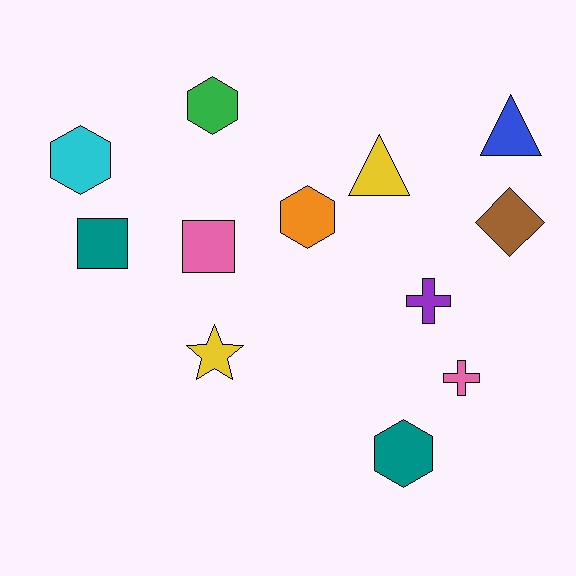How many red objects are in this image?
There are no red objects.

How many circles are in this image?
There are no circles.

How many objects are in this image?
There are 12 objects.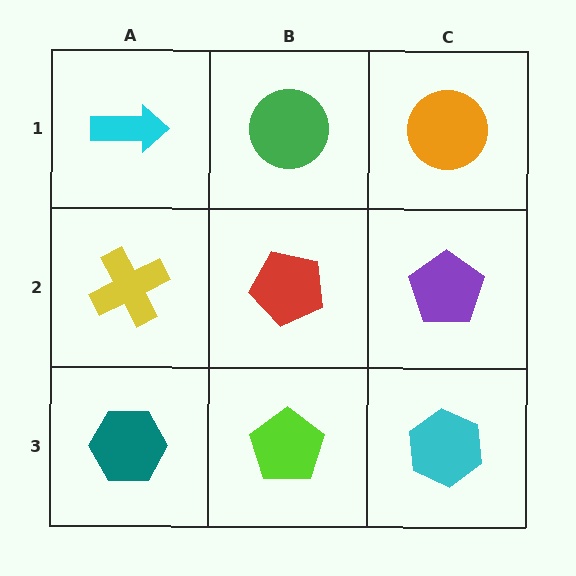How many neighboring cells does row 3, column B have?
3.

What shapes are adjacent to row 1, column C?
A purple pentagon (row 2, column C), a green circle (row 1, column B).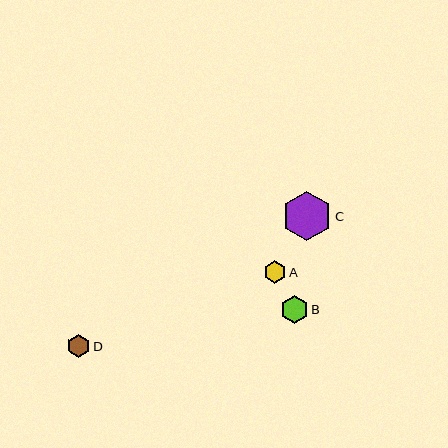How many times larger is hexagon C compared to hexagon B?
Hexagon C is approximately 1.8 times the size of hexagon B.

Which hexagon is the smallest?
Hexagon D is the smallest with a size of approximately 23 pixels.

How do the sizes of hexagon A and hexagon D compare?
Hexagon A and hexagon D are approximately the same size.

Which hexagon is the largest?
Hexagon C is the largest with a size of approximately 49 pixels.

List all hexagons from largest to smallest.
From largest to smallest: C, B, A, D.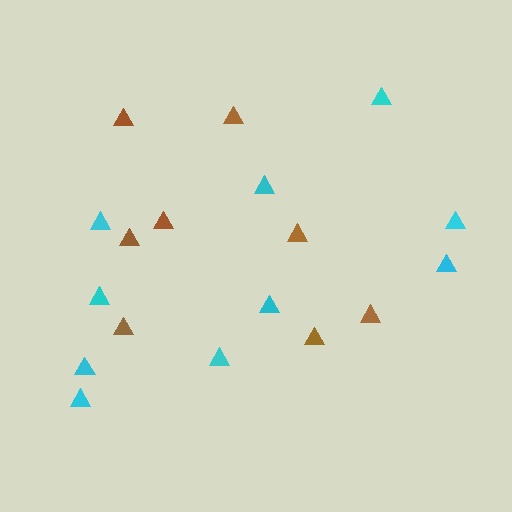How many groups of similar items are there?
There are 2 groups: one group of cyan triangles (10) and one group of brown triangles (8).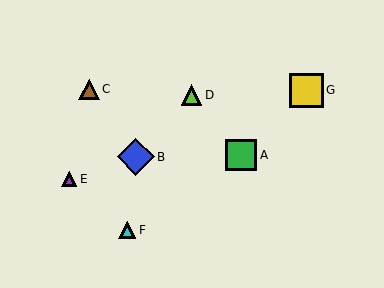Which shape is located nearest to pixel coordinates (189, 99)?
The lime triangle (labeled D) at (191, 95) is nearest to that location.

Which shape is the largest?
The blue diamond (labeled B) is the largest.